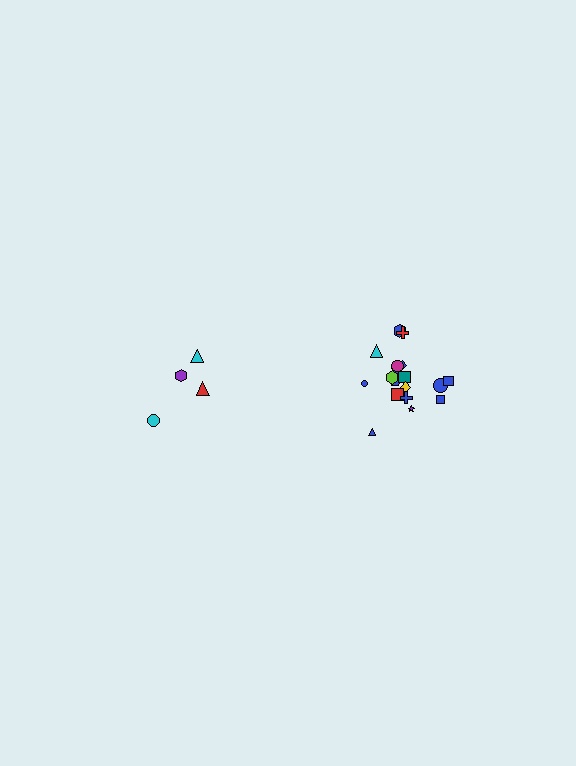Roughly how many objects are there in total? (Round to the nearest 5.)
Roughly 20 objects in total.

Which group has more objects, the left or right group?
The right group.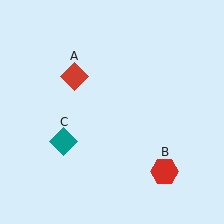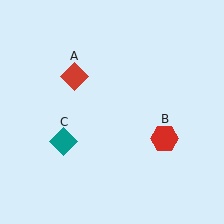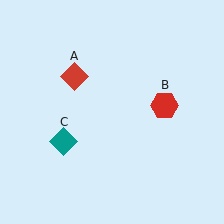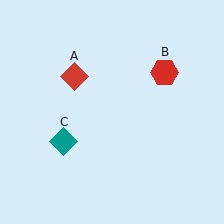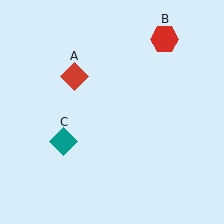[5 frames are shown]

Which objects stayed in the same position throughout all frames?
Red diamond (object A) and teal diamond (object C) remained stationary.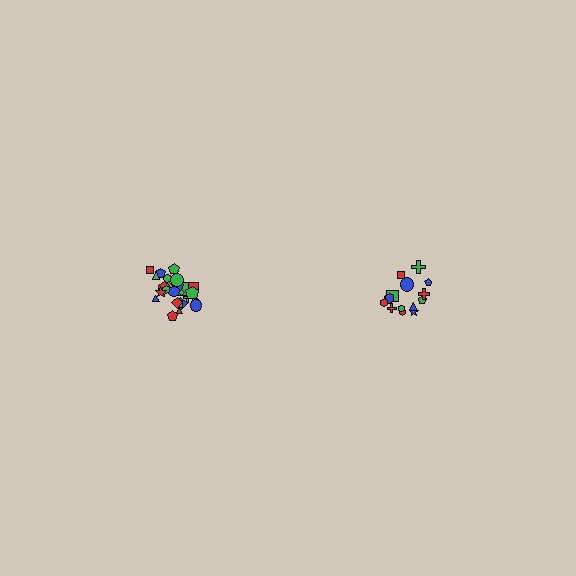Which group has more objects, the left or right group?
The left group.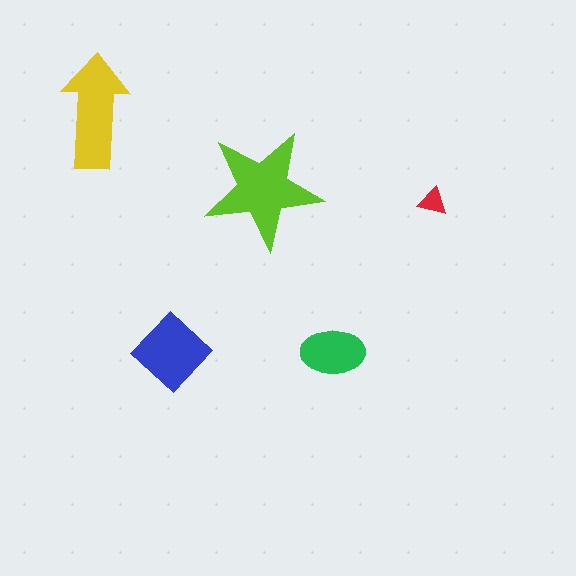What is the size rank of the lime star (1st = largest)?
1st.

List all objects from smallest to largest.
The red triangle, the green ellipse, the blue diamond, the yellow arrow, the lime star.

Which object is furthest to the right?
The red triangle is rightmost.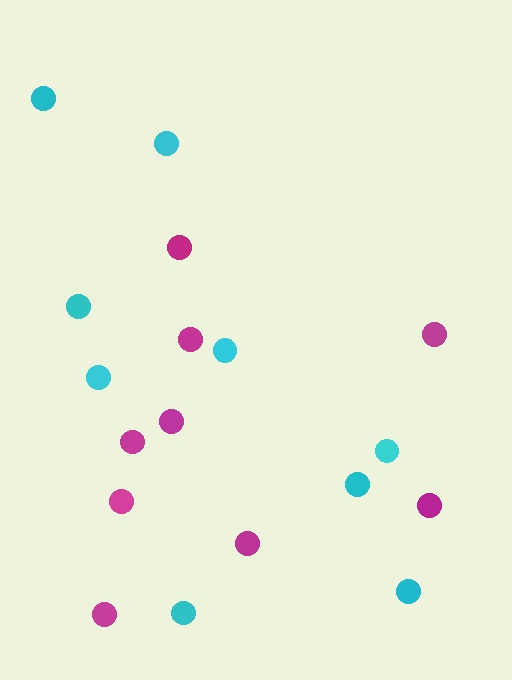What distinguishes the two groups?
There are 2 groups: one group of cyan circles (9) and one group of magenta circles (9).